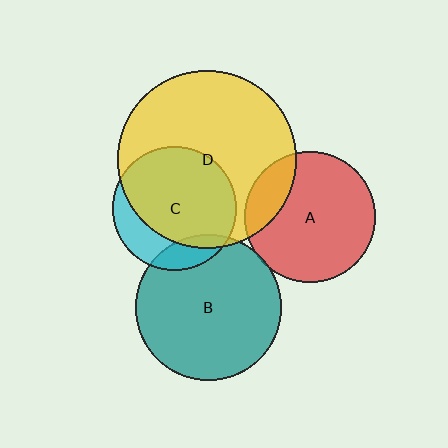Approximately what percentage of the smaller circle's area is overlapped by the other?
Approximately 5%.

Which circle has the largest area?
Circle D (yellow).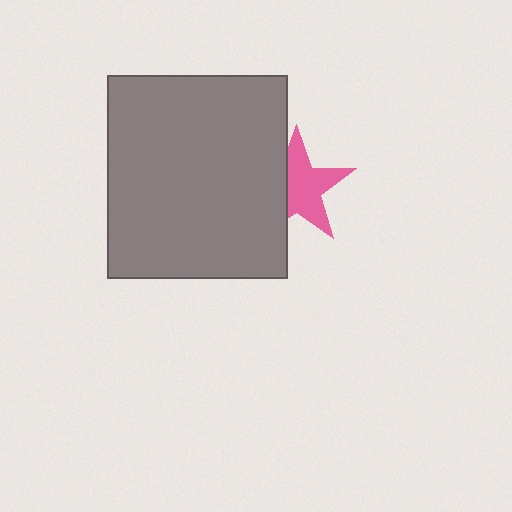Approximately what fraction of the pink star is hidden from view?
Roughly 35% of the pink star is hidden behind the gray rectangle.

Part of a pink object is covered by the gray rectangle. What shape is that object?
It is a star.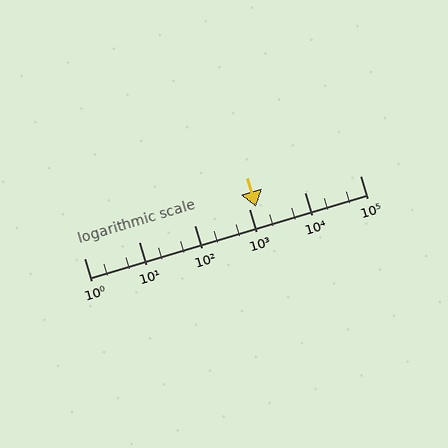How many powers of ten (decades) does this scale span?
The scale spans 5 decades, from 1 to 100000.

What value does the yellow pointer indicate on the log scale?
The pointer indicates approximately 1300.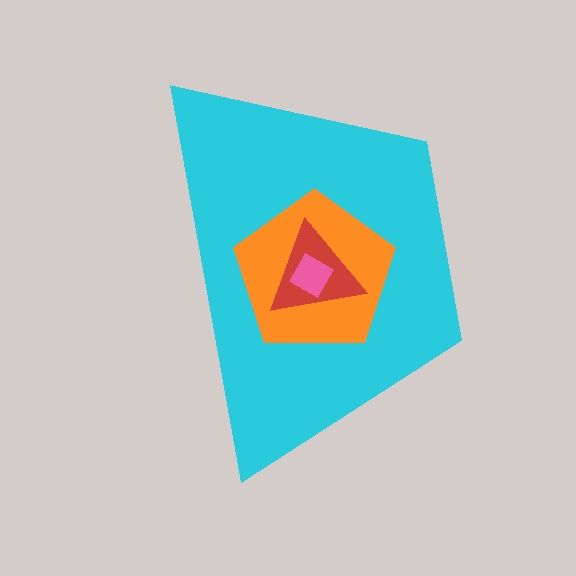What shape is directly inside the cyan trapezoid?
The orange pentagon.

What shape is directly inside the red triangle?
The pink diamond.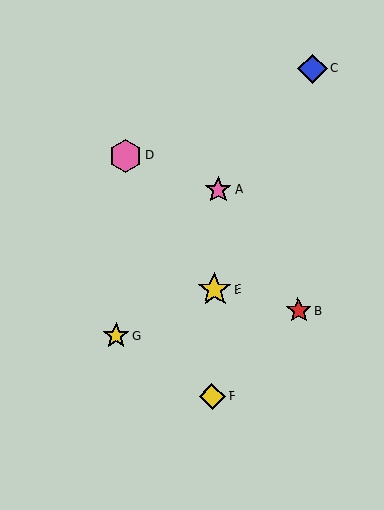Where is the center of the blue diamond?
The center of the blue diamond is at (312, 69).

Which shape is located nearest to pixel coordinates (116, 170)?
The pink hexagon (labeled D) at (126, 156) is nearest to that location.